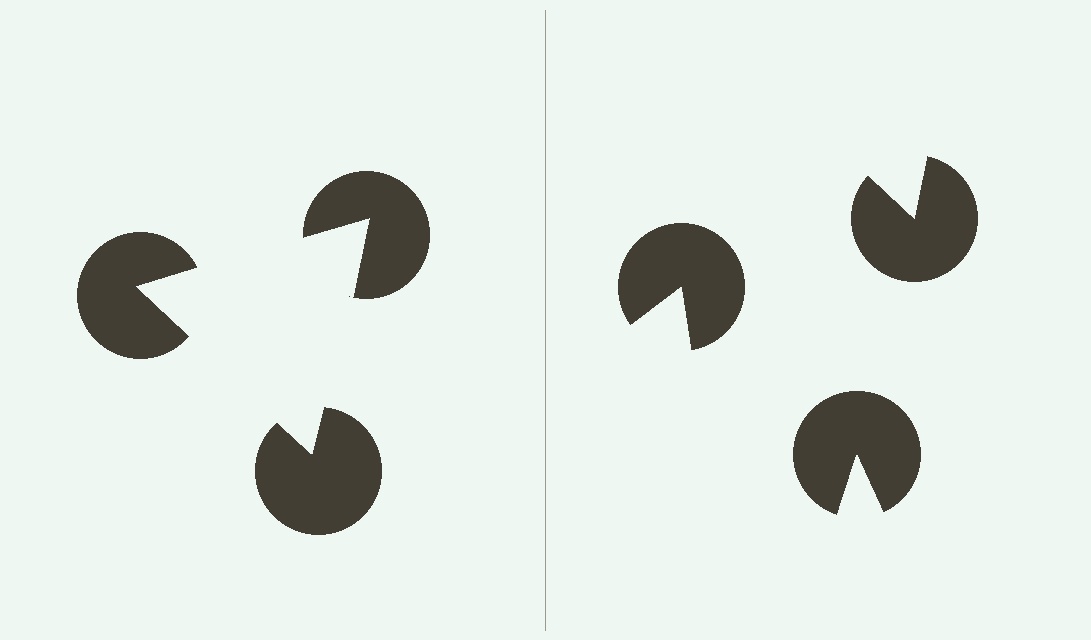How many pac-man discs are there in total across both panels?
6 — 3 on each side.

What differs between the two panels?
The pac-man discs are positioned identically on both sides; only the wedge orientations differ. On the left they align to a triangle; on the right they are misaligned.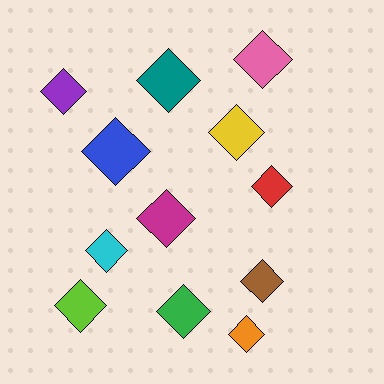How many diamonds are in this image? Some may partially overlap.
There are 12 diamonds.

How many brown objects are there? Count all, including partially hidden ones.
There is 1 brown object.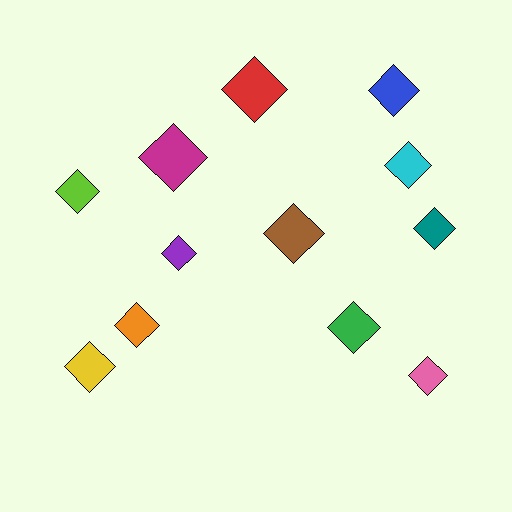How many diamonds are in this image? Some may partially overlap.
There are 12 diamonds.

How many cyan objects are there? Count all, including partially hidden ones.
There is 1 cyan object.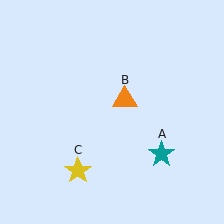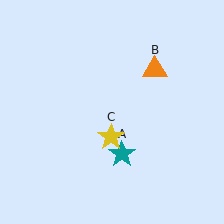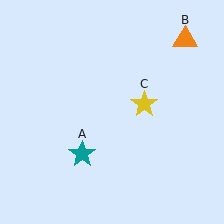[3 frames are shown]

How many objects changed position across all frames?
3 objects changed position: teal star (object A), orange triangle (object B), yellow star (object C).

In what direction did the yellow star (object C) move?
The yellow star (object C) moved up and to the right.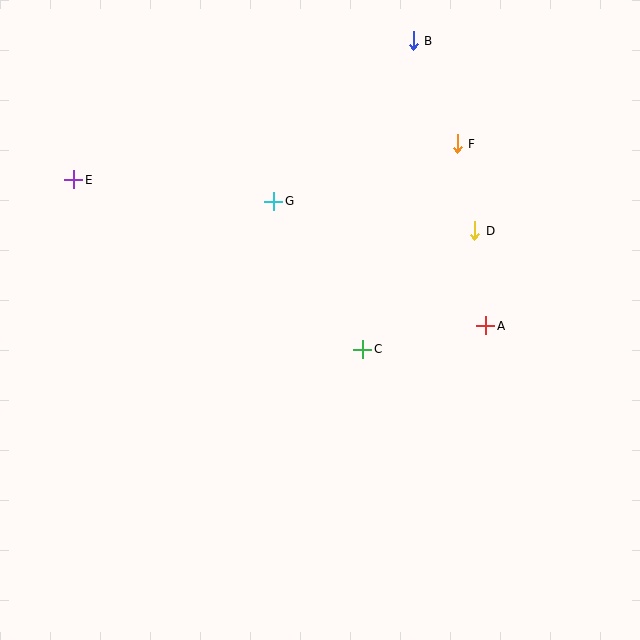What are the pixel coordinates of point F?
Point F is at (457, 144).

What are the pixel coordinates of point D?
Point D is at (475, 231).